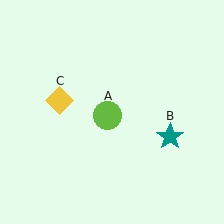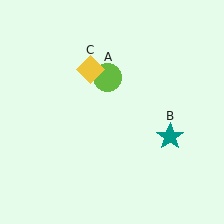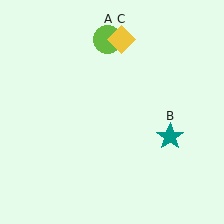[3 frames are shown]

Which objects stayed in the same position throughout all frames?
Teal star (object B) remained stationary.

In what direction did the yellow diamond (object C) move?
The yellow diamond (object C) moved up and to the right.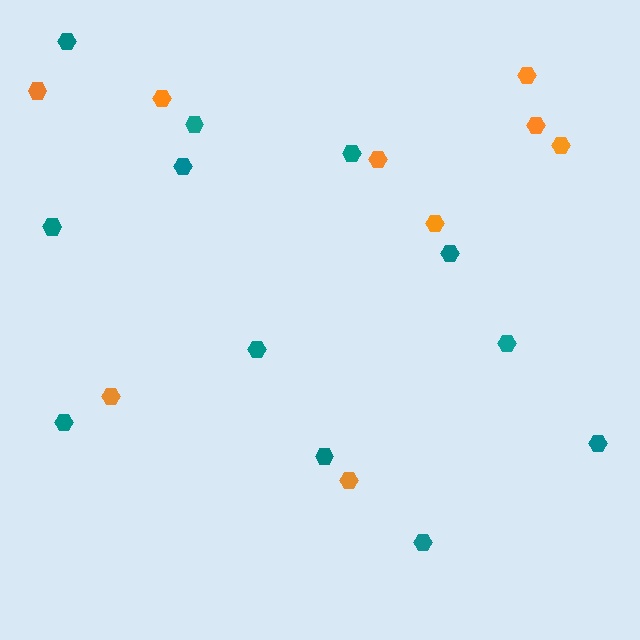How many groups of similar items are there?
There are 2 groups: one group of orange hexagons (9) and one group of teal hexagons (12).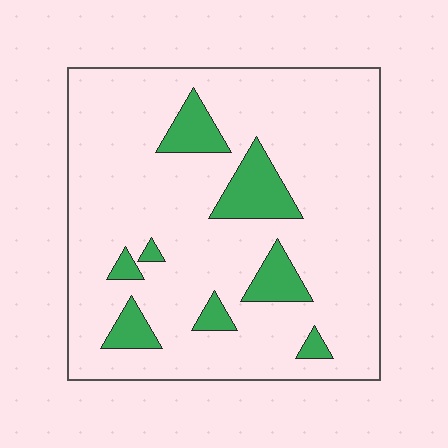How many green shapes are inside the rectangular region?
8.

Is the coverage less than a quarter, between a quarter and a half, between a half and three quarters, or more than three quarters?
Less than a quarter.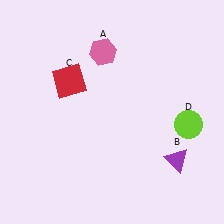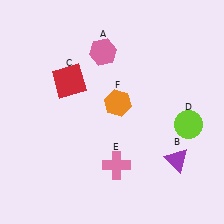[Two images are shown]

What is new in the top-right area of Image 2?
An orange hexagon (F) was added in the top-right area of Image 2.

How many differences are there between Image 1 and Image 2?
There are 2 differences between the two images.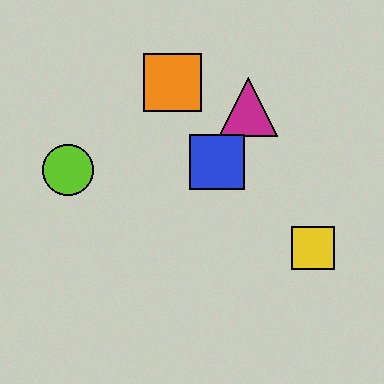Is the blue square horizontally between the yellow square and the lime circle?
Yes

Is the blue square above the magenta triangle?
No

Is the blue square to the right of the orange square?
Yes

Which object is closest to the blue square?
The magenta triangle is closest to the blue square.